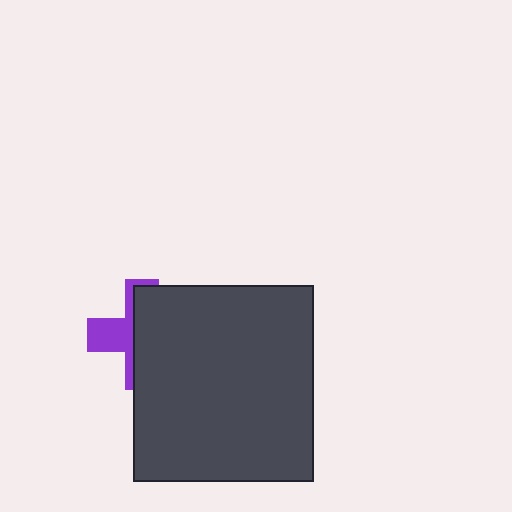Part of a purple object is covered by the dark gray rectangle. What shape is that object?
It is a cross.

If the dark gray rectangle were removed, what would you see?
You would see the complete purple cross.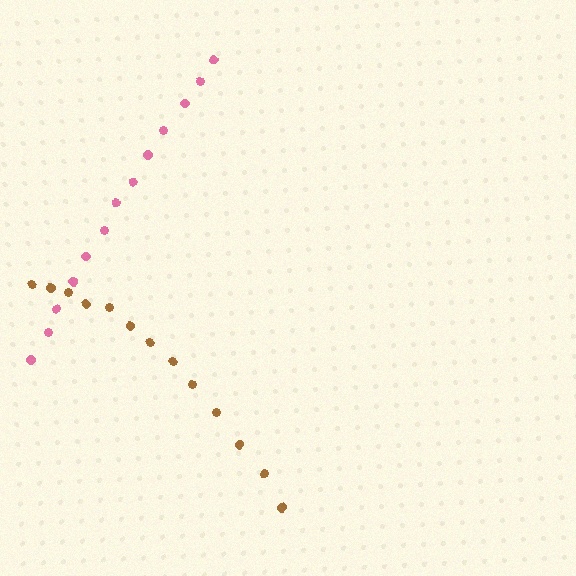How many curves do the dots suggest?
There are 2 distinct paths.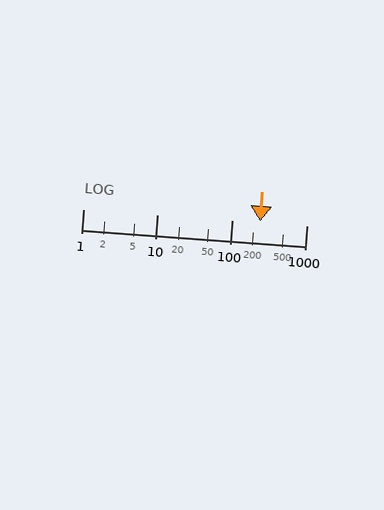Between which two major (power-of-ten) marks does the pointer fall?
The pointer is between 100 and 1000.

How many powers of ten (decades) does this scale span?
The scale spans 3 decades, from 1 to 1000.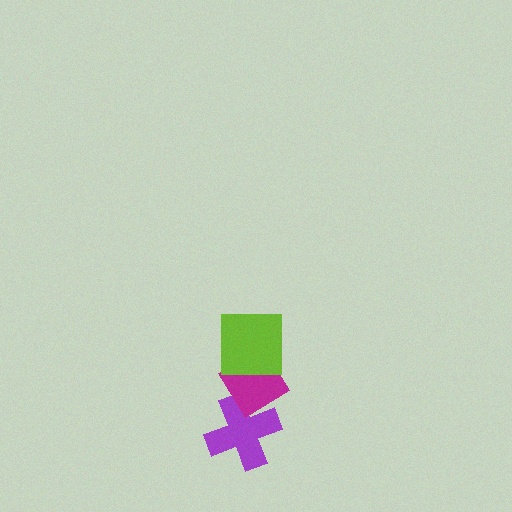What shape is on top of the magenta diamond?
The lime square is on top of the magenta diamond.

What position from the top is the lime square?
The lime square is 1st from the top.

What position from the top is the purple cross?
The purple cross is 3rd from the top.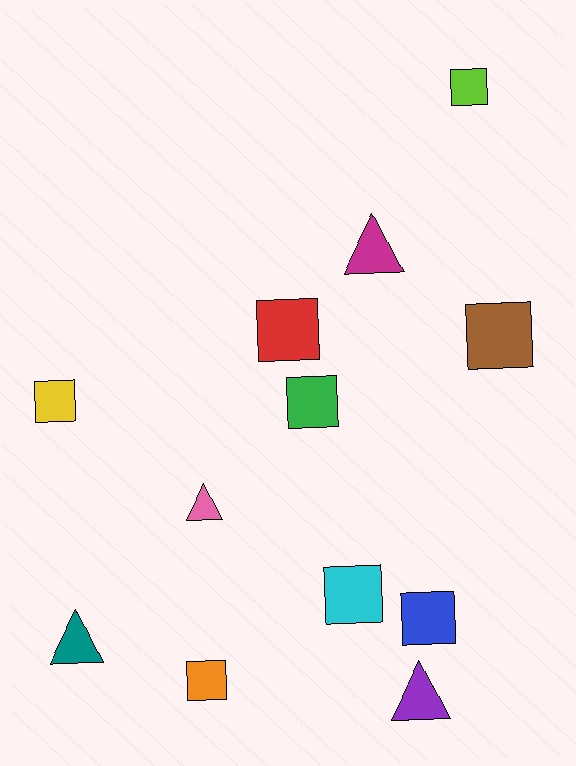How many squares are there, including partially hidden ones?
There are 8 squares.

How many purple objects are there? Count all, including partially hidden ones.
There is 1 purple object.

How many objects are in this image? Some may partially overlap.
There are 12 objects.